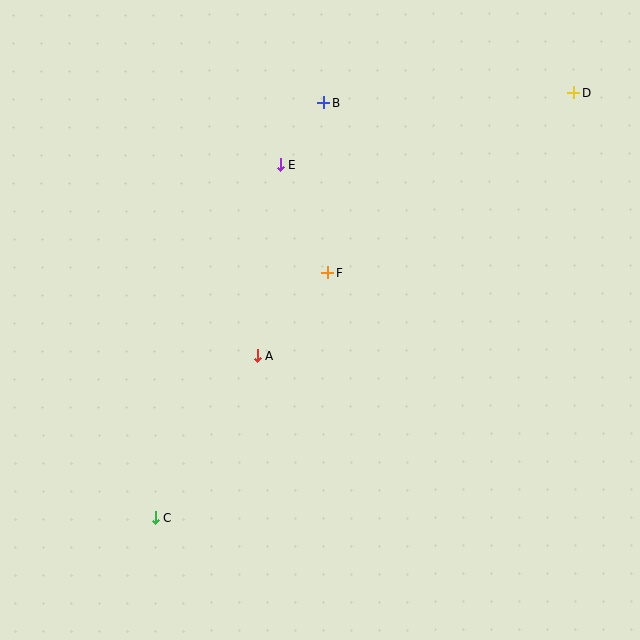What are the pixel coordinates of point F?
Point F is at (327, 273).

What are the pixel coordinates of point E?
Point E is at (281, 165).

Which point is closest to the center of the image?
Point F at (327, 273) is closest to the center.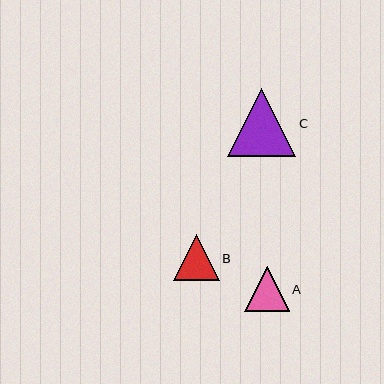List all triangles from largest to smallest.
From largest to smallest: C, B, A.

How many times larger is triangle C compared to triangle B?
Triangle C is approximately 1.5 times the size of triangle B.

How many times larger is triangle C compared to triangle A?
Triangle C is approximately 1.5 times the size of triangle A.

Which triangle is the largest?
Triangle C is the largest with a size of approximately 68 pixels.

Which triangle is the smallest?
Triangle A is the smallest with a size of approximately 45 pixels.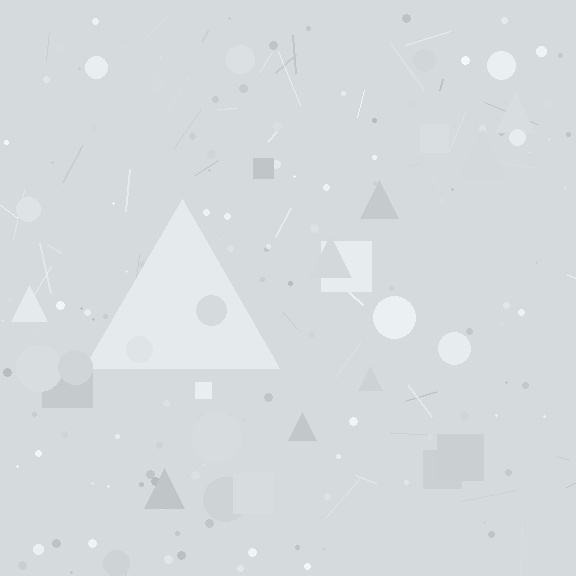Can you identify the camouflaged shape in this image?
The camouflaged shape is a triangle.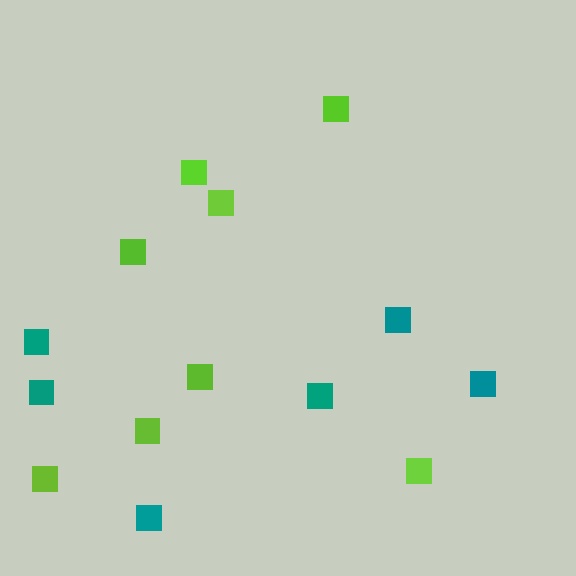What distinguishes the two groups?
There are 2 groups: one group of teal squares (6) and one group of lime squares (8).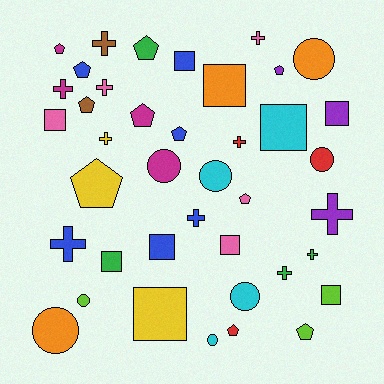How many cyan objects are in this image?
There are 4 cyan objects.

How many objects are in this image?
There are 40 objects.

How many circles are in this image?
There are 8 circles.